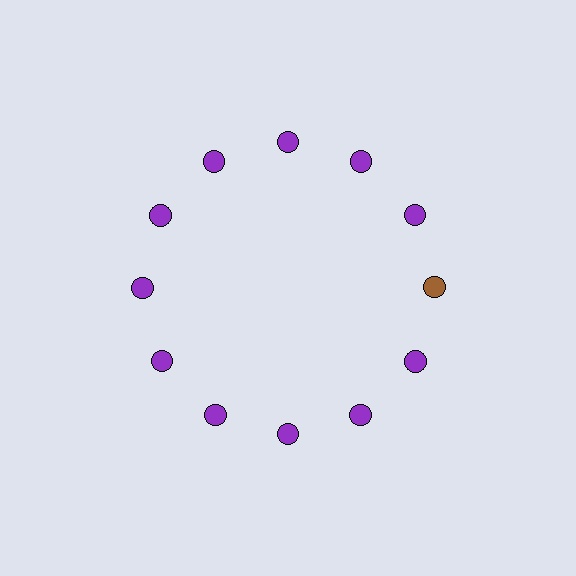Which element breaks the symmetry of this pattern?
The brown circle at roughly the 3 o'clock position breaks the symmetry. All other shapes are purple circles.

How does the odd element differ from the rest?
It has a different color: brown instead of purple.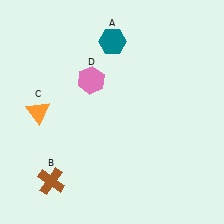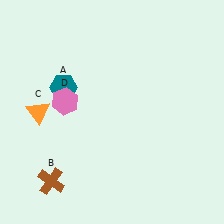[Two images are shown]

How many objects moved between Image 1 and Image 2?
2 objects moved between the two images.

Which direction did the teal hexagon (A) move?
The teal hexagon (A) moved left.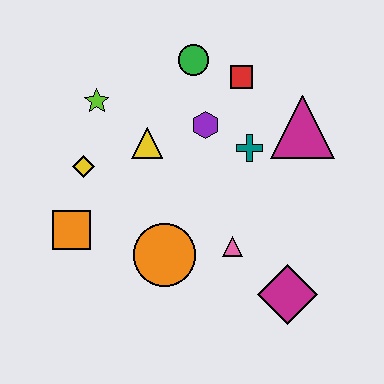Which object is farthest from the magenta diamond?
The lime star is farthest from the magenta diamond.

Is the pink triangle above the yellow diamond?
No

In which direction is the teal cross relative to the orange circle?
The teal cross is above the orange circle.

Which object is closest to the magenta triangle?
The teal cross is closest to the magenta triangle.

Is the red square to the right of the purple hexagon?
Yes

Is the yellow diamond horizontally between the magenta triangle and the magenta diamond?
No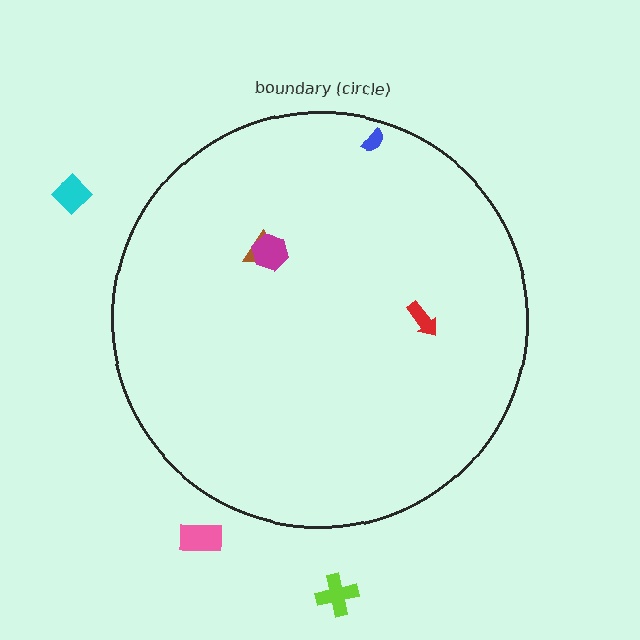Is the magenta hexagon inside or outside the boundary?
Inside.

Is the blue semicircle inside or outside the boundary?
Inside.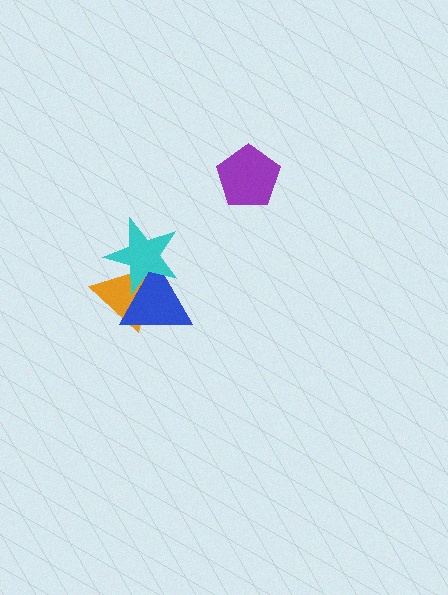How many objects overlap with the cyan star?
2 objects overlap with the cyan star.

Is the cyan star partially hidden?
No, no other shape covers it.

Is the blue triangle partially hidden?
Yes, it is partially covered by another shape.